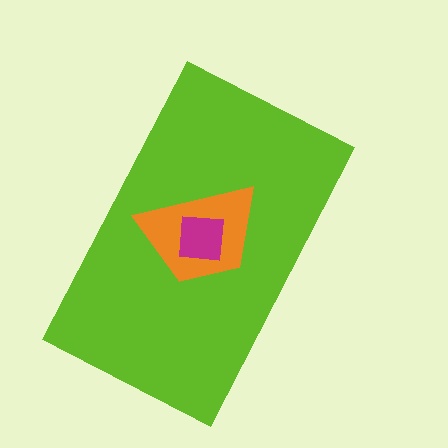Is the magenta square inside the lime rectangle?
Yes.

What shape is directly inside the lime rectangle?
The orange trapezoid.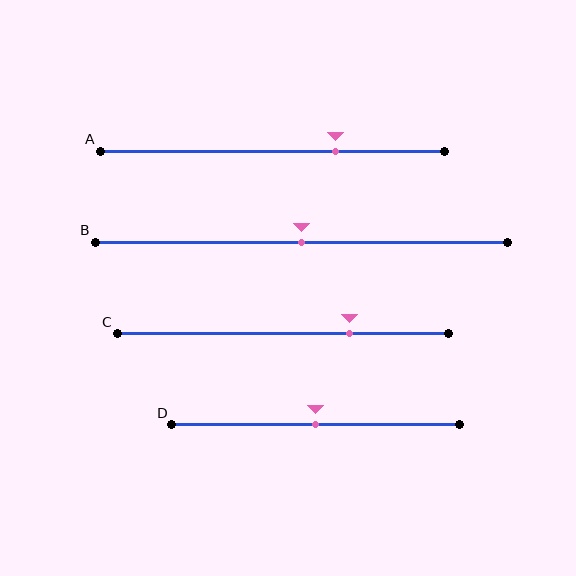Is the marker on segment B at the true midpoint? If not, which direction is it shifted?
Yes, the marker on segment B is at the true midpoint.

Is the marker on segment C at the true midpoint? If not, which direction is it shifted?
No, the marker on segment C is shifted to the right by about 20% of the segment length.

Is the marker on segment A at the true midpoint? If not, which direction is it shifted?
No, the marker on segment A is shifted to the right by about 18% of the segment length.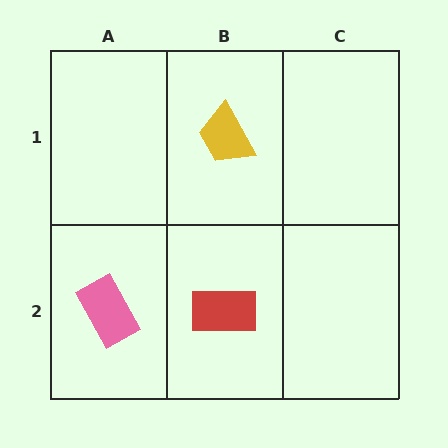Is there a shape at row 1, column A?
No, that cell is empty.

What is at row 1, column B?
A yellow trapezoid.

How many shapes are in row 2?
2 shapes.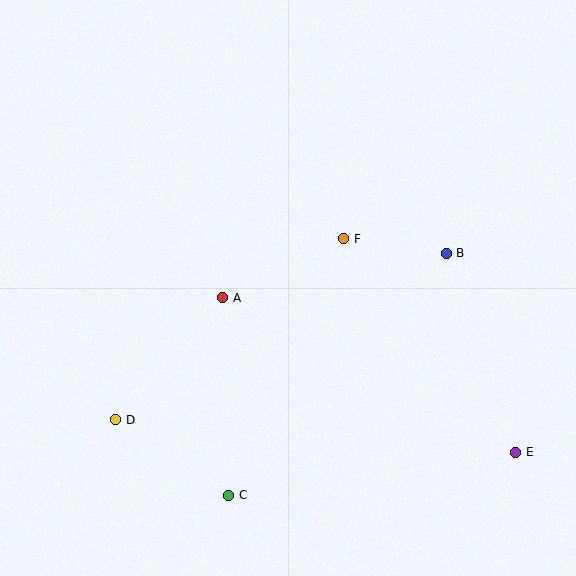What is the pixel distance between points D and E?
The distance between D and E is 401 pixels.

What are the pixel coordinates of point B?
Point B is at (446, 253).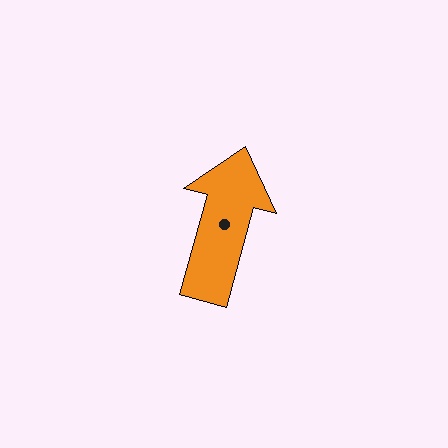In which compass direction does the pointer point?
North.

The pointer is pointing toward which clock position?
Roughly 1 o'clock.